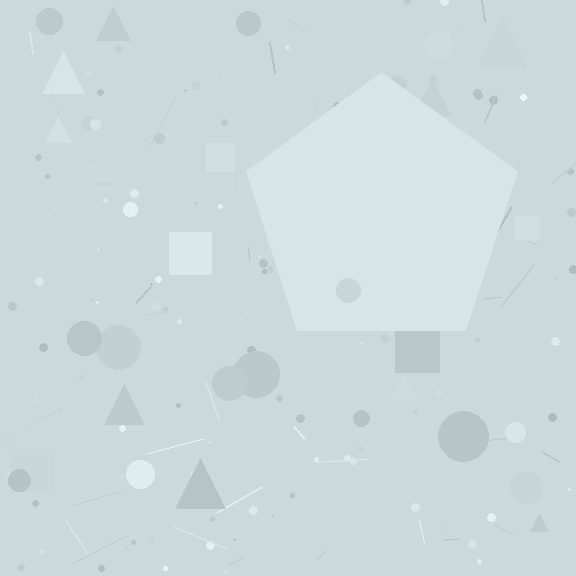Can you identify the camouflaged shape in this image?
The camouflaged shape is a pentagon.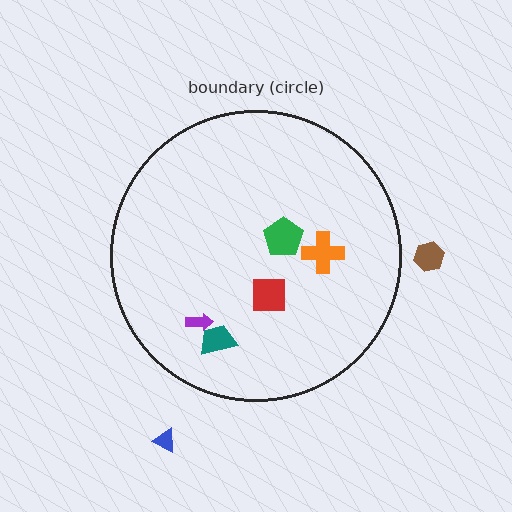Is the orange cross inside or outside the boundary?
Inside.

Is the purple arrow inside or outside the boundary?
Inside.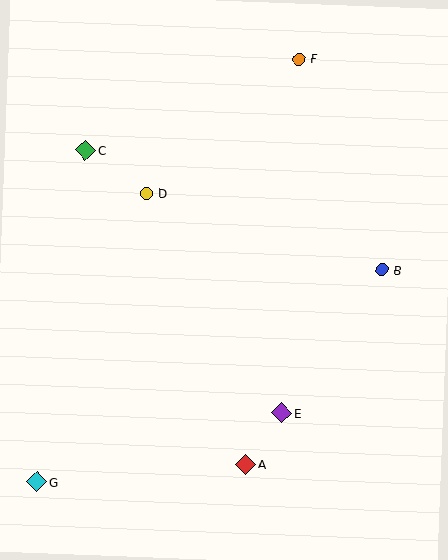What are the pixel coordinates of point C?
Point C is at (86, 150).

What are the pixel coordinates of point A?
Point A is at (246, 464).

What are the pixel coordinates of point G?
Point G is at (37, 482).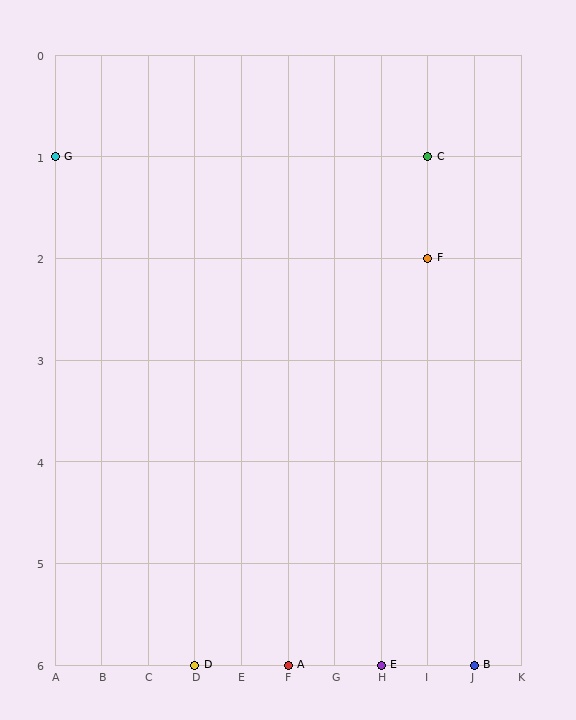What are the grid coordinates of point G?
Point G is at grid coordinates (A, 1).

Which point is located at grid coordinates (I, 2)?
Point F is at (I, 2).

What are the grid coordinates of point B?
Point B is at grid coordinates (J, 6).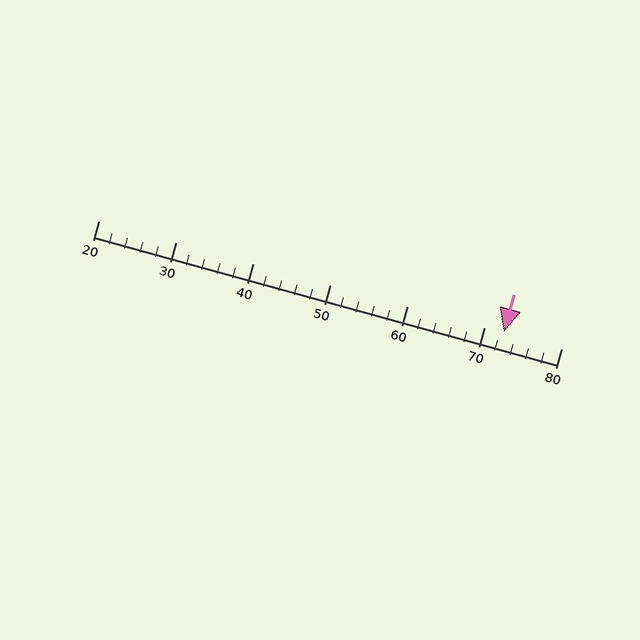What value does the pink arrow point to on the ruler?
The pink arrow points to approximately 73.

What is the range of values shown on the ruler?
The ruler shows values from 20 to 80.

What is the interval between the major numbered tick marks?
The major tick marks are spaced 10 units apart.